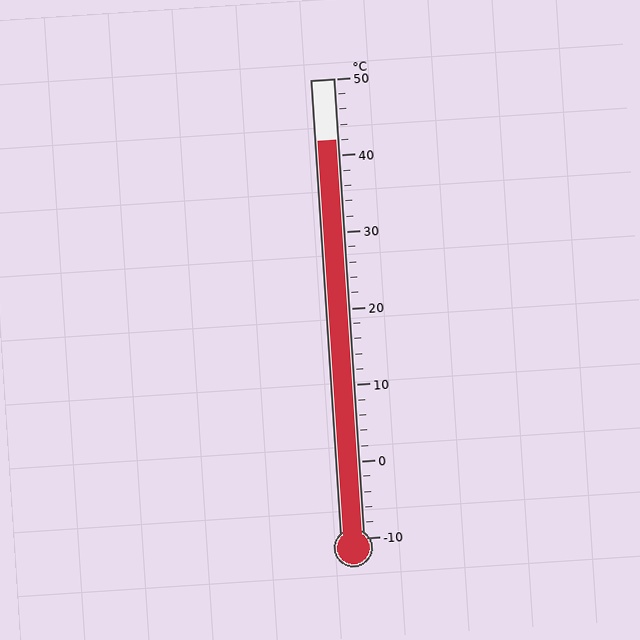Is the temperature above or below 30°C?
The temperature is above 30°C.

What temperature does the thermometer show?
The thermometer shows approximately 42°C.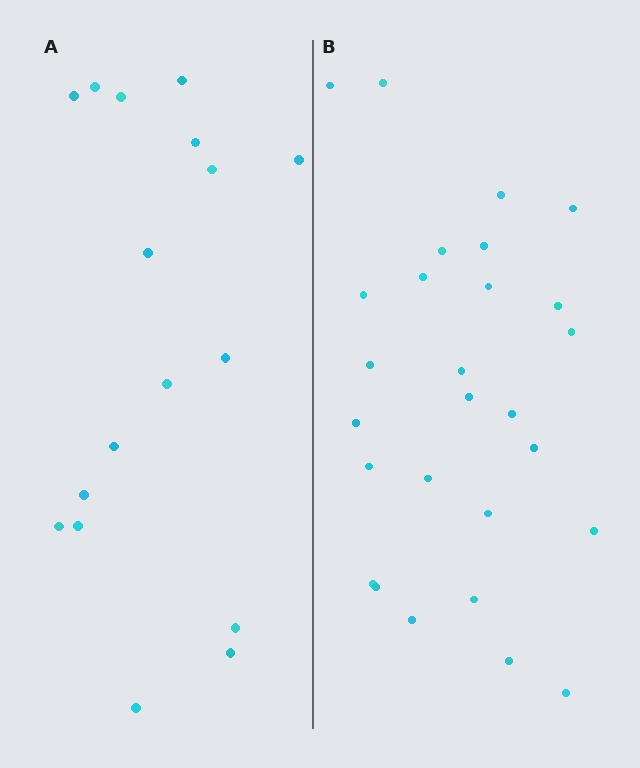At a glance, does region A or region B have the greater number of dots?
Region B (the right region) has more dots.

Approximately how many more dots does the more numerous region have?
Region B has roughly 10 or so more dots than region A.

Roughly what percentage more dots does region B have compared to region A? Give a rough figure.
About 60% more.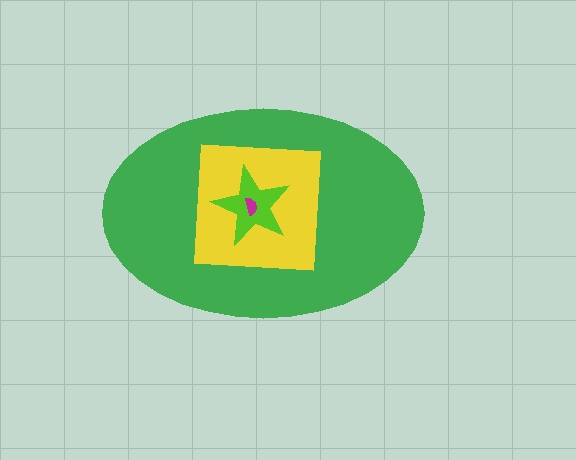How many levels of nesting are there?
4.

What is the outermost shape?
The green ellipse.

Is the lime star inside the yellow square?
Yes.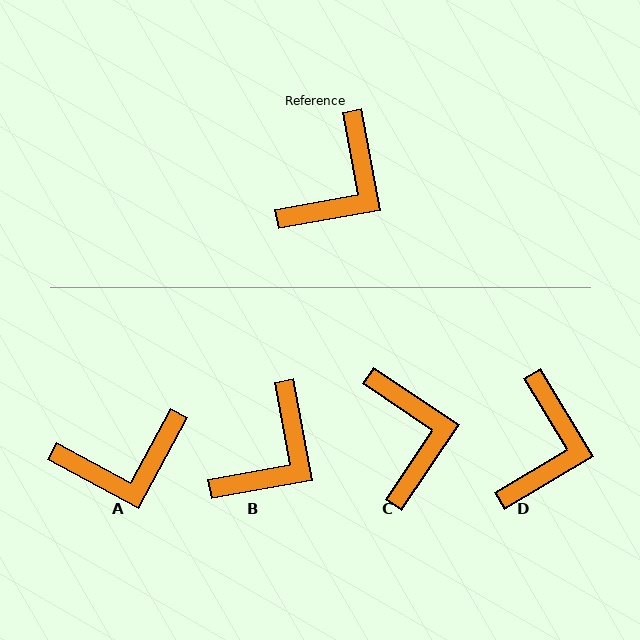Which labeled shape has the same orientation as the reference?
B.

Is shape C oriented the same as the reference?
No, it is off by about 46 degrees.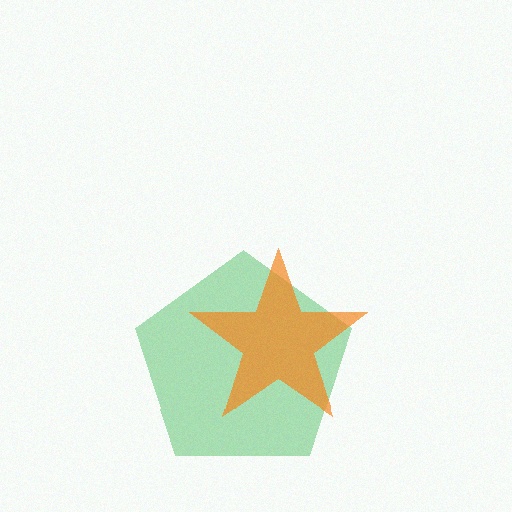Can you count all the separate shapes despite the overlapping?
Yes, there are 2 separate shapes.